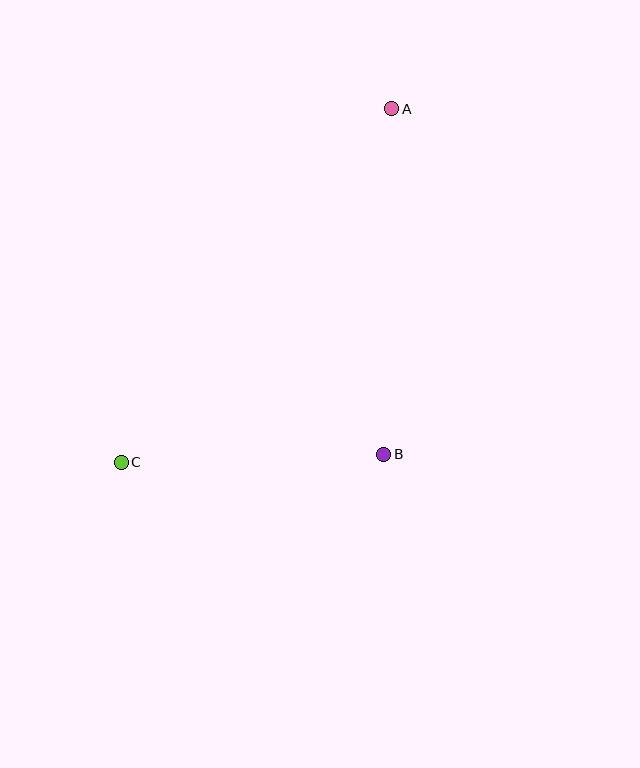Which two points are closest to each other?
Points B and C are closest to each other.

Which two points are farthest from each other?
Points A and C are farthest from each other.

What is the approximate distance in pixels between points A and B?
The distance between A and B is approximately 346 pixels.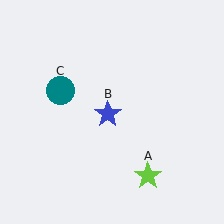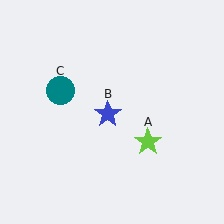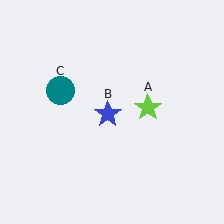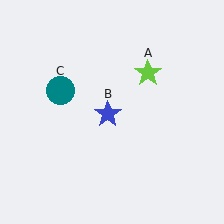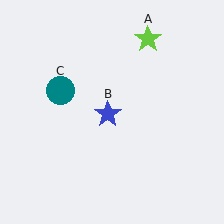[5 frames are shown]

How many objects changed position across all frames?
1 object changed position: lime star (object A).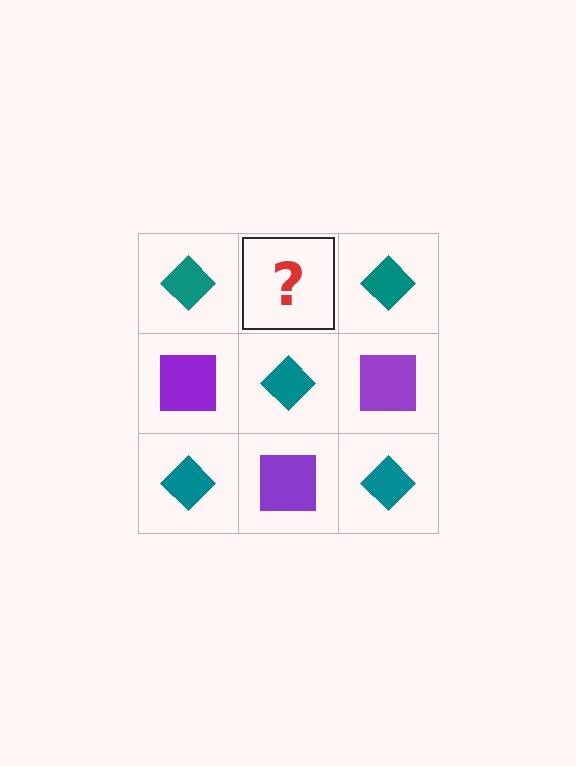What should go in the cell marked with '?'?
The missing cell should contain a purple square.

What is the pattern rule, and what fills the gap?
The rule is that it alternates teal diamond and purple square in a checkerboard pattern. The gap should be filled with a purple square.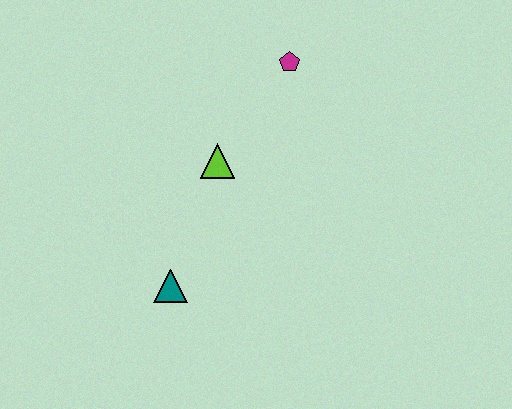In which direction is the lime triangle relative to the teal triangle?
The lime triangle is above the teal triangle.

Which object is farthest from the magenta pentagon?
The teal triangle is farthest from the magenta pentagon.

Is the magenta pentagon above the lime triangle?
Yes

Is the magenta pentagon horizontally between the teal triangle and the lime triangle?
No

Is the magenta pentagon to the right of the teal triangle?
Yes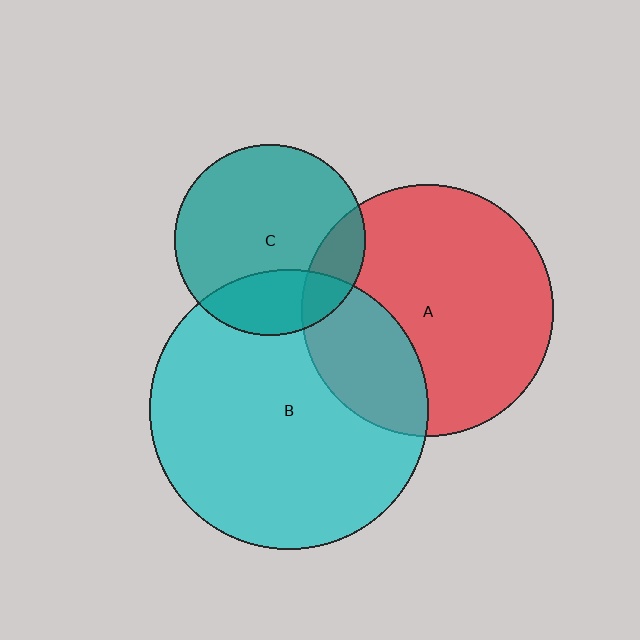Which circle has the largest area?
Circle B (cyan).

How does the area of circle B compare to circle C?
Approximately 2.1 times.